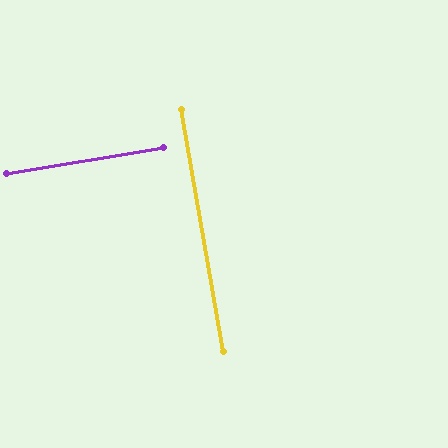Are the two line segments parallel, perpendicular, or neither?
Perpendicular — they meet at approximately 90°.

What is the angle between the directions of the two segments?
Approximately 90 degrees.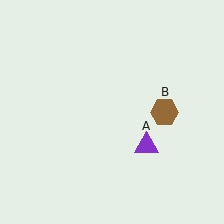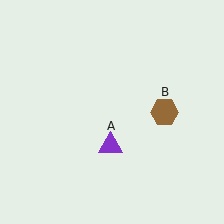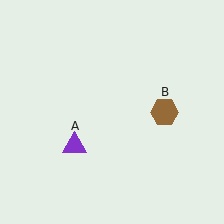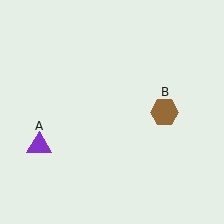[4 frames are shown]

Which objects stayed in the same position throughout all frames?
Brown hexagon (object B) remained stationary.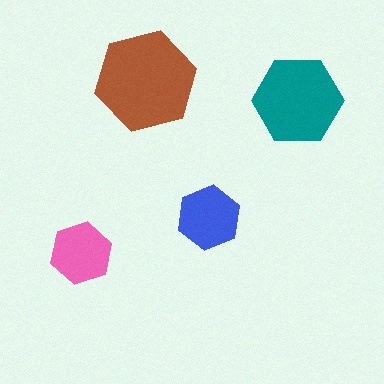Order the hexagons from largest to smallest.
the brown one, the teal one, the blue one, the pink one.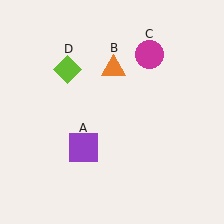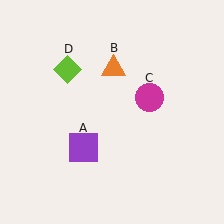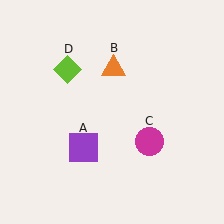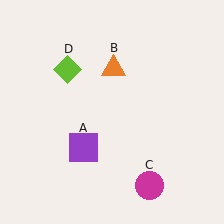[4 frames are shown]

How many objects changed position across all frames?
1 object changed position: magenta circle (object C).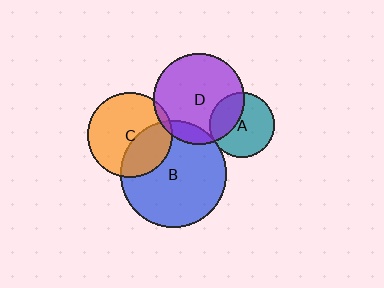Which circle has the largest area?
Circle B (blue).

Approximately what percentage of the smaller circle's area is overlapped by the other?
Approximately 5%.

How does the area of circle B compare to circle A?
Approximately 2.7 times.